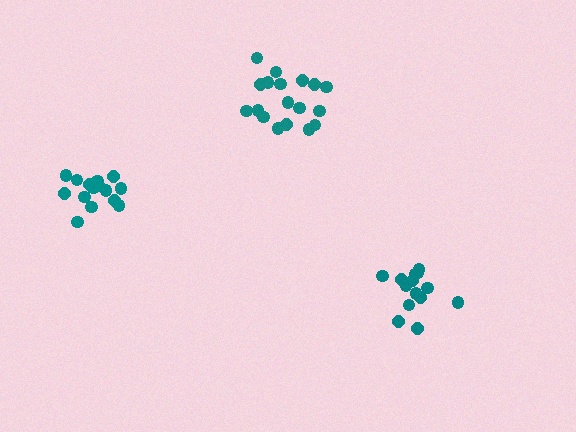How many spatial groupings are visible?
There are 3 spatial groupings.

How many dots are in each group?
Group 1: 16 dots, Group 2: 14 dots, Group 3: 18 dots (48 total).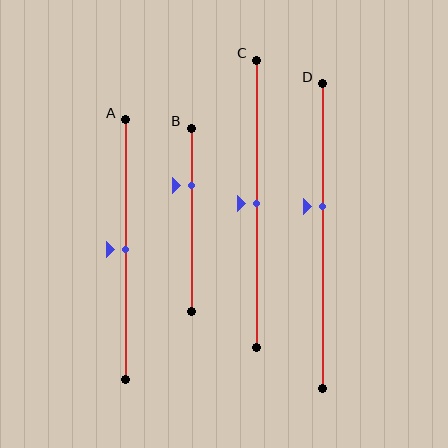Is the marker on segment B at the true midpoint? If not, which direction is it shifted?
No, the marker on segment B is shifted upward by about 19% of the segment length.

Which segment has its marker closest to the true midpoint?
Segment A has its marker closest to the true midpoint.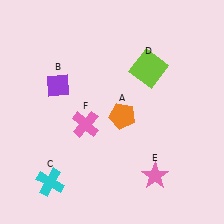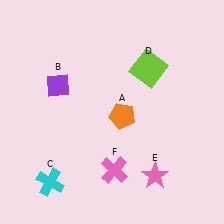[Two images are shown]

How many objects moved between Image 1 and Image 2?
1 object moved between the two images.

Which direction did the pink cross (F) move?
The pink cross (F) moved down.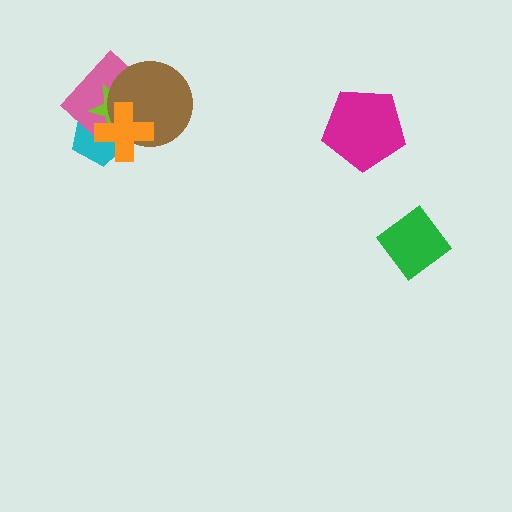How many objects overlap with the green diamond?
0 objects overlap with the green diamond.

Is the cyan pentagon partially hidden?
Yes, it is partially covered by another shape.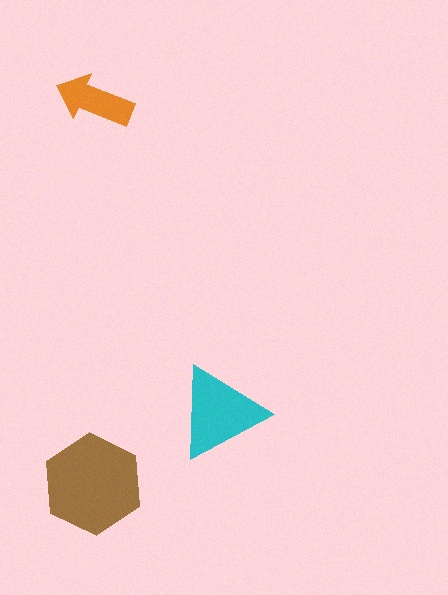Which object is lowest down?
The brown hexagon is bottommost.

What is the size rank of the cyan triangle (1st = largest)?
2nd.